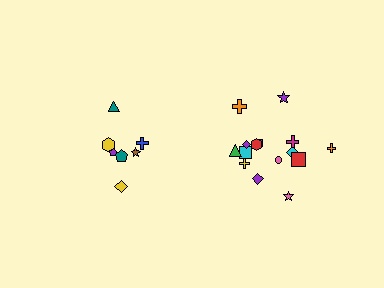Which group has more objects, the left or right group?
The right group.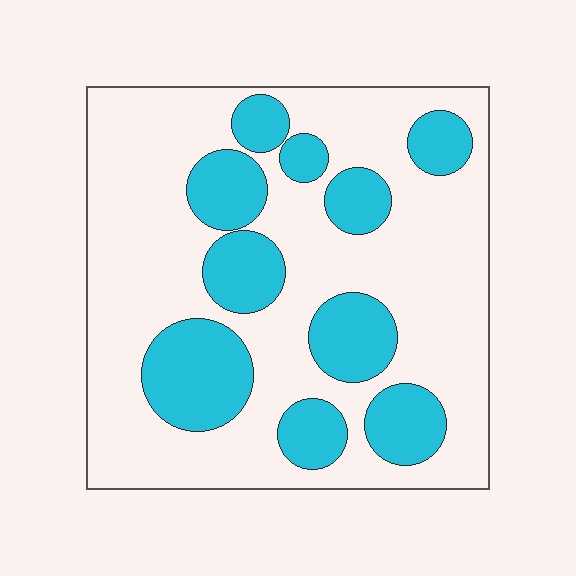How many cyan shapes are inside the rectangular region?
10.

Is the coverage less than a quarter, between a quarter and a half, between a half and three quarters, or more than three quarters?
Between a quarter and a half.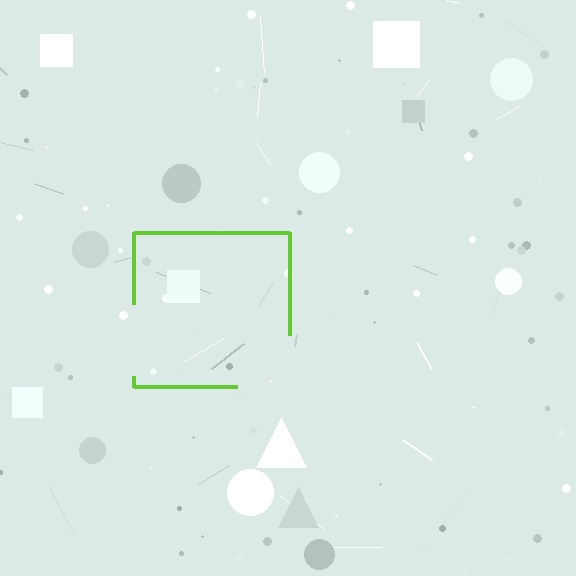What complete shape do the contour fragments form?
The contour fragments form a square.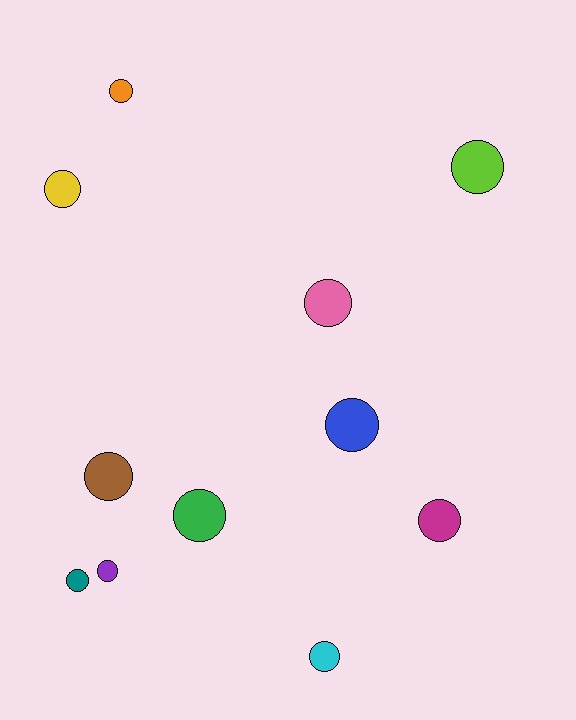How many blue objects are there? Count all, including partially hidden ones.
There is 1 blue object.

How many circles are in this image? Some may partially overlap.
There are 11 circles.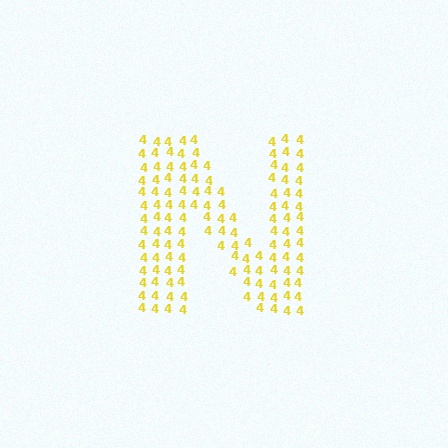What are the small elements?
The small elements are digit 4's.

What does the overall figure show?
The overall figure shows the letter N.